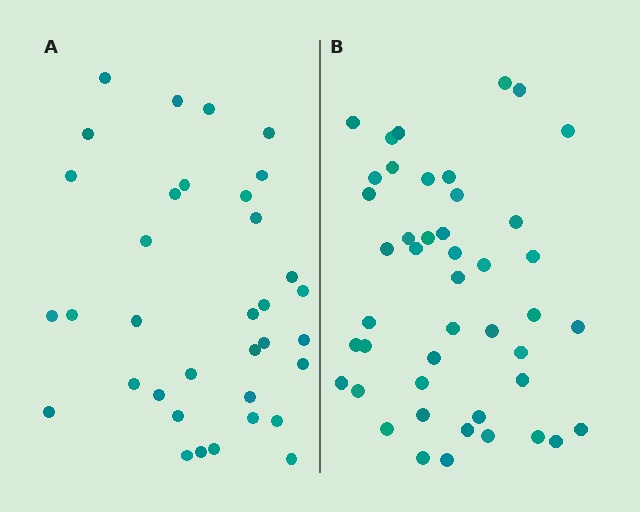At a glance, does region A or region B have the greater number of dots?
Region B (the right region) has more dots.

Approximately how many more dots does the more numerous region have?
Region B has roughly 10 or so more dots than region A.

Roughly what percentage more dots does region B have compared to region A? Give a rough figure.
About 30% more.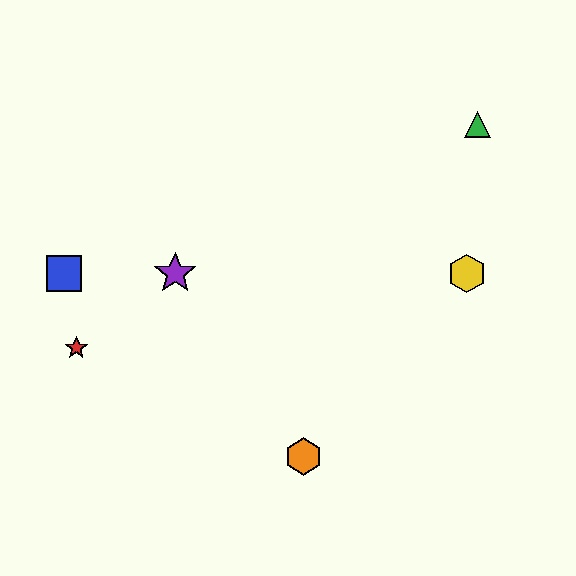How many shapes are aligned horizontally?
3 shapes (the blue square, the yellow hexagon, the purple star) are aligned horizontally.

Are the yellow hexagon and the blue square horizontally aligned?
Yes, both are at y≈273.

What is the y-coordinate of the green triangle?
The green triangle is at y≈124.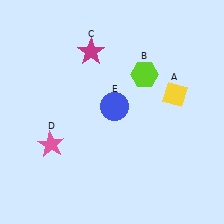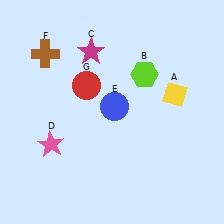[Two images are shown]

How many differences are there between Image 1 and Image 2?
There are 2 differences between the two images.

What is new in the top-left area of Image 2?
A brown cross (F) was added in the top-left area of Image 2.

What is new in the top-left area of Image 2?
A red circle (G) was added in the top-left area of Image 2.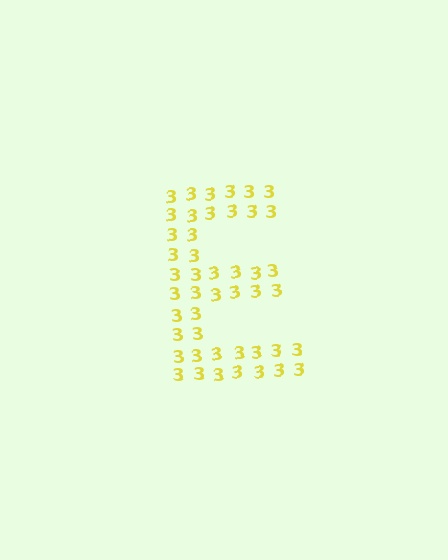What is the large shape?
The large shape is the letter E.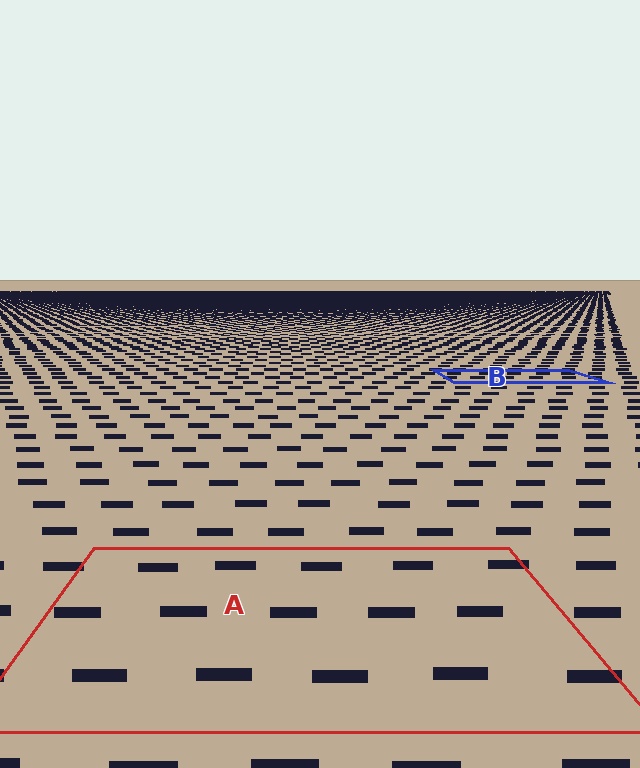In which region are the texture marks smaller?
The texture marks are smaller in region B, because it is farther away.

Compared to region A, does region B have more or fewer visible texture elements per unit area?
Region B has more texture elements per unit area — they are packed more densely because it is farther away.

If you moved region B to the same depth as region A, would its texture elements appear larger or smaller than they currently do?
They would appear larger. At a closer depth, the same texture elements are projected at a bigger on-screen size.